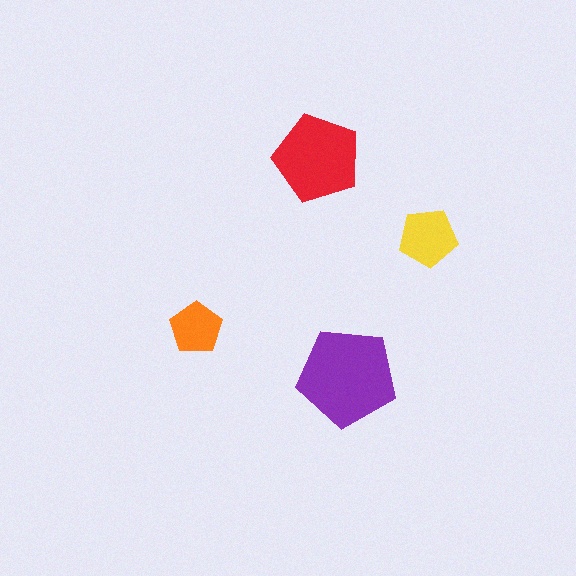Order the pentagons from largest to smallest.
the purple one, the red one, the yellow one, the orange one.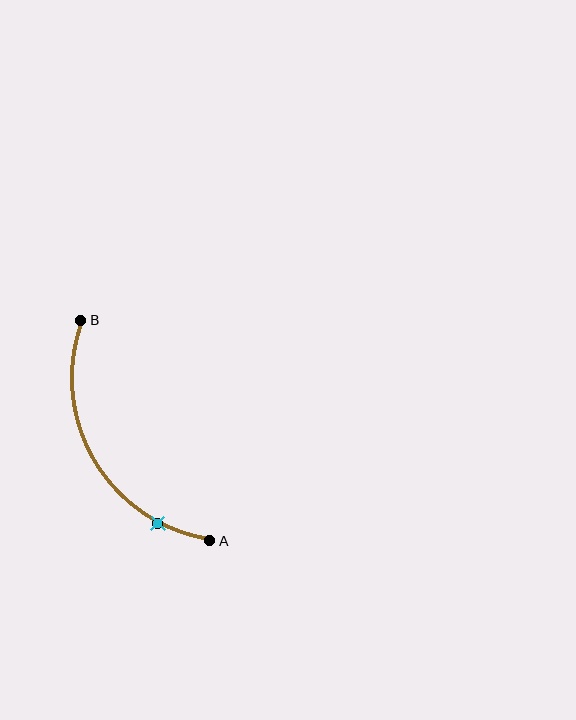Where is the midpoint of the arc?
The arc midpoint is the point on the curve farthest from the straight line joining A and B. It sits to the left of that line.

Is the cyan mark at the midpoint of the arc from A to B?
No. The cyan mark lies on the arc but is closer to endpoint A. The arc midpoint would be at the point on the curve equidistant along the arc from both A and B.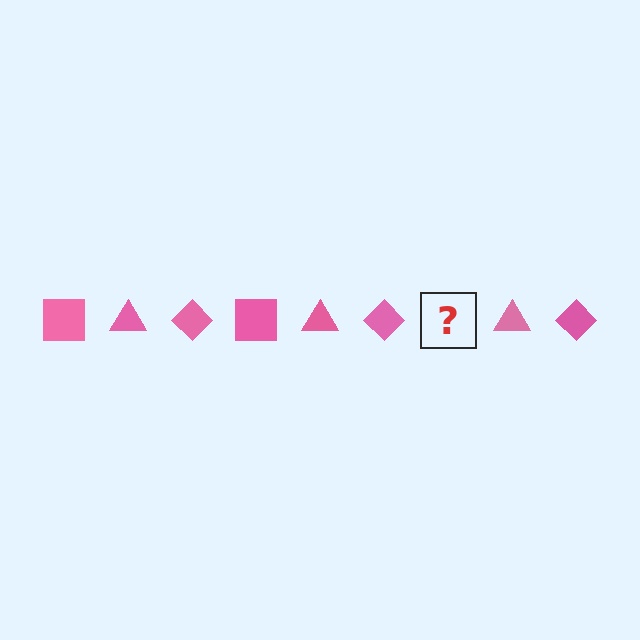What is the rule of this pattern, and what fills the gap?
The rule is that the pattern cycles through square, triangle, diamond shapes in pink. The gap should be filled with a pink square.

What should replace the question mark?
The question mark should be replaced with a pink square.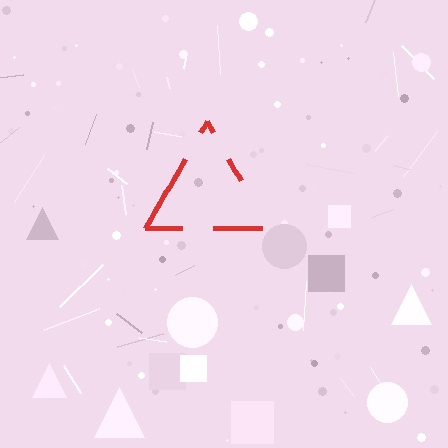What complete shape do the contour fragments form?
The contour fragments form a triangle.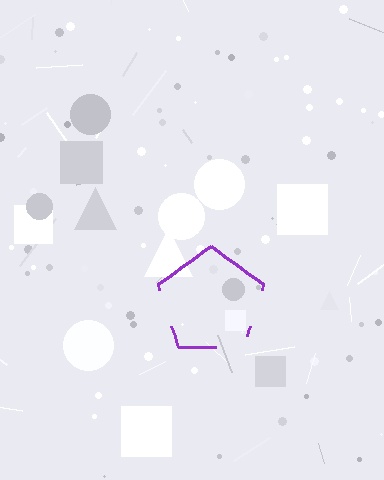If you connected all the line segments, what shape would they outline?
They would outline a pentagon.